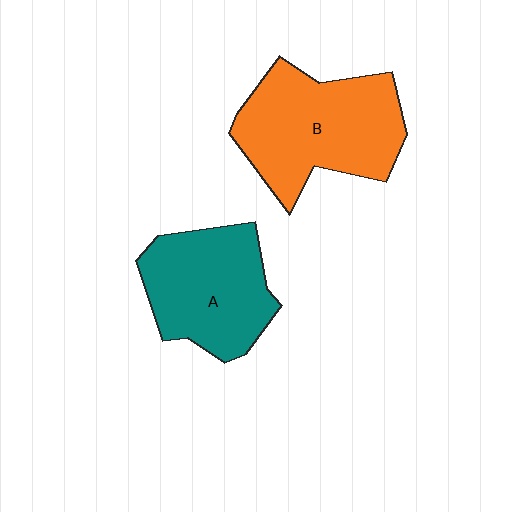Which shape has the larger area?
Shape B (orange).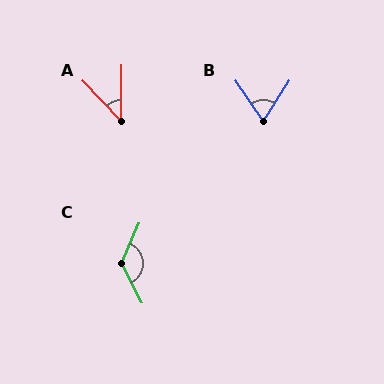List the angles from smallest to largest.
A (44°), B (66°), C (129°).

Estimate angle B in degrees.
Approximately 66 degrees.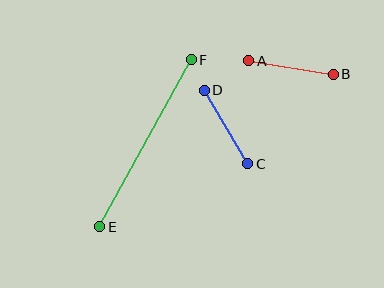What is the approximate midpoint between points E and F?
The midpoint is at approximately (146, 143) pixels.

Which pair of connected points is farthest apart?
Points E and F are farthest apart.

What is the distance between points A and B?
The distance is approximately 86 pixels.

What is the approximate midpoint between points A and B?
The midpoint is at approximately (291, 68) pixels.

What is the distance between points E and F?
The distance is approximately 191 pixels.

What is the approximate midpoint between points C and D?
The midpoint is at approximately (226, 127) pixels.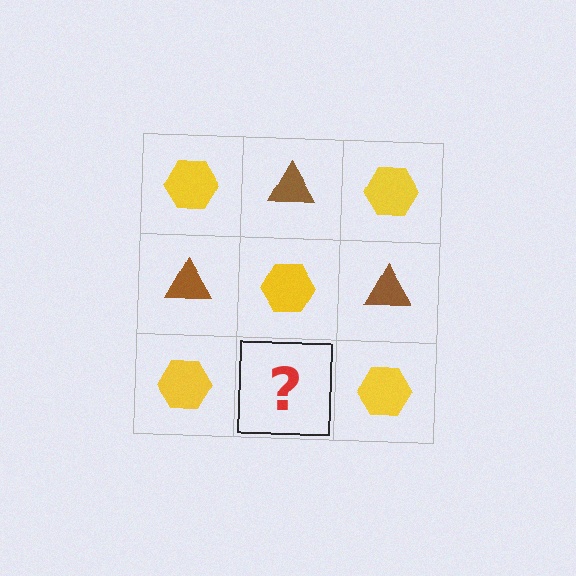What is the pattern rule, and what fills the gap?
The rule is that it alternates yellow hexagon and brown triangle in a checkerboard pattern. The gap should be filled with a brown triangle.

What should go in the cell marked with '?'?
The missing cell should contain a brown triangle.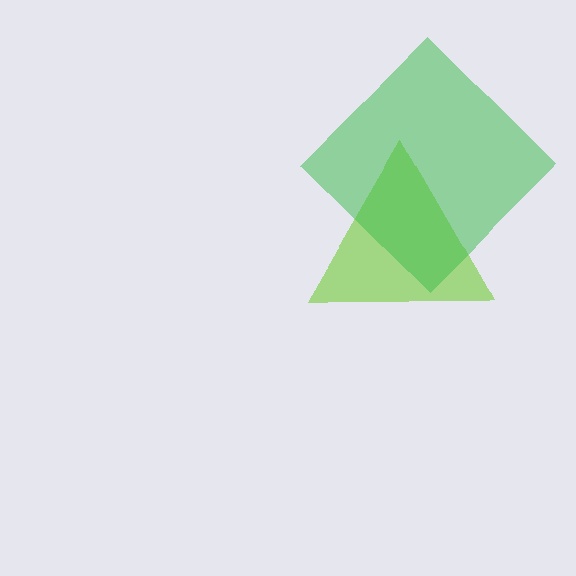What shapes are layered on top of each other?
The layered shapes are: a lime triangle, a green diamond.